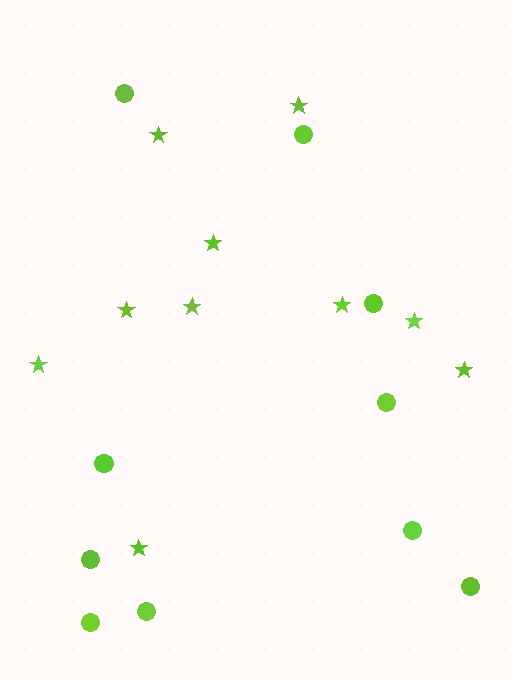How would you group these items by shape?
There are 2 groups: one group of stars (10) and one group of circles (10).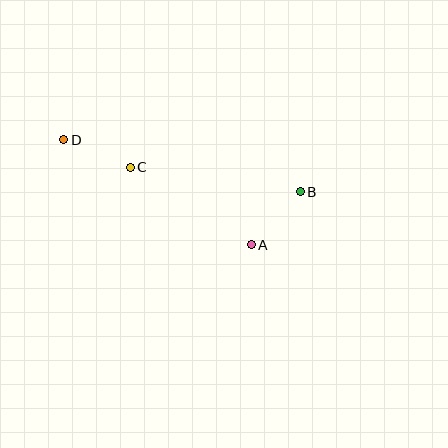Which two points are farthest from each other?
Points B and D are farthest from each other.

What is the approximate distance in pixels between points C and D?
The distance between C and D is approximately 72 pixels.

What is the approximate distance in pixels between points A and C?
The distance between A and C is approximately 144 pixels.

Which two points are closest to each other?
Points A and B are closest to each other.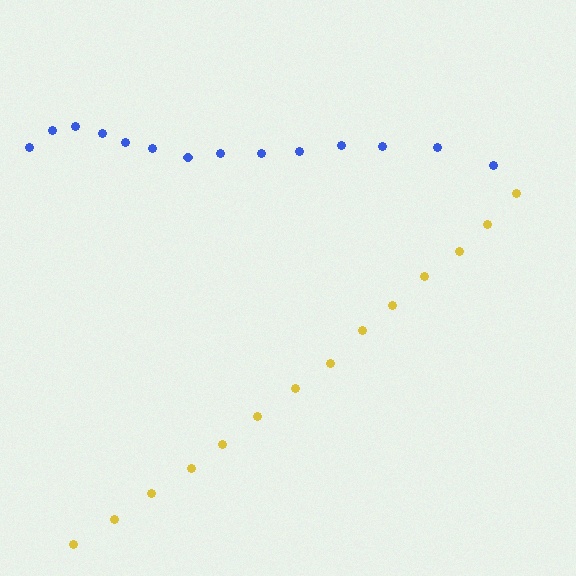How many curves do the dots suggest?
There are 2 distinct paths.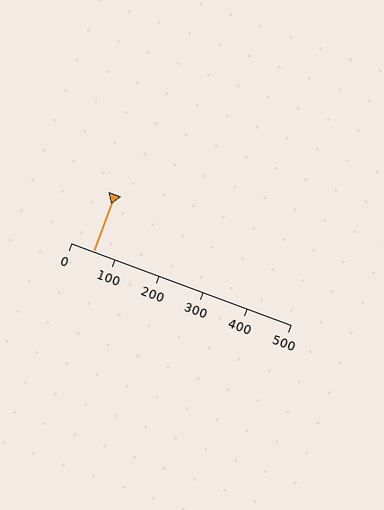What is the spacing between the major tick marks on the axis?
The major ticks are spaced 100 apart.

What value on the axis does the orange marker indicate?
The marker indicates approximately 50.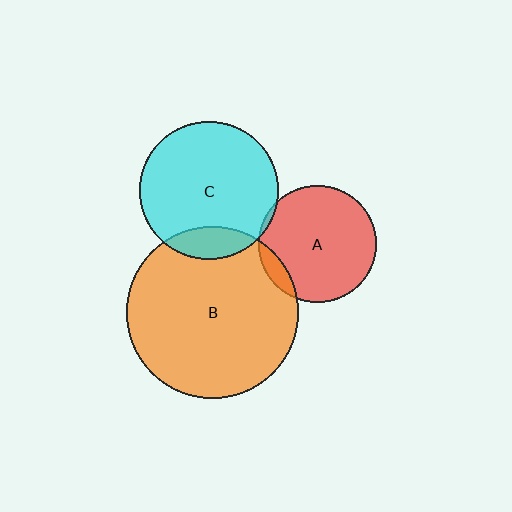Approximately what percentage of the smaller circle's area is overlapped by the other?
Approximately 15%.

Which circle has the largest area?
Circle B (orange).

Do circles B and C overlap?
Yes.